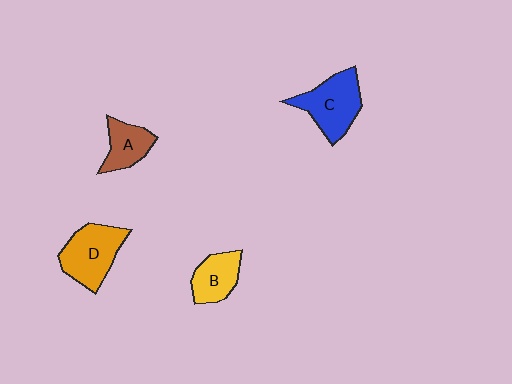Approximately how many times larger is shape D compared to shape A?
Approximately 1.6 times.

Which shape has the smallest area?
Shape A (brown).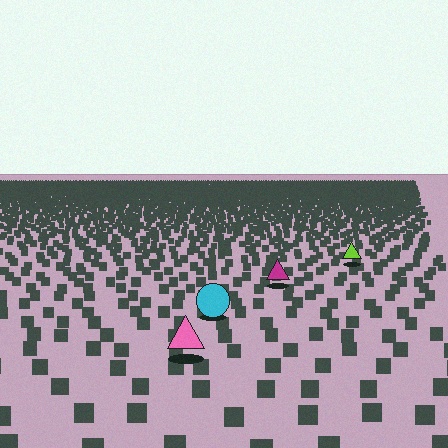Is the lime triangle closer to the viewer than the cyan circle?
No. The cyan circle is closer — you can tell from the texture gradient: the ground texture is coarser near it.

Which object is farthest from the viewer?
The lime triangle is farthest from the viewer. It appears smaller and the ground texture around it is denser.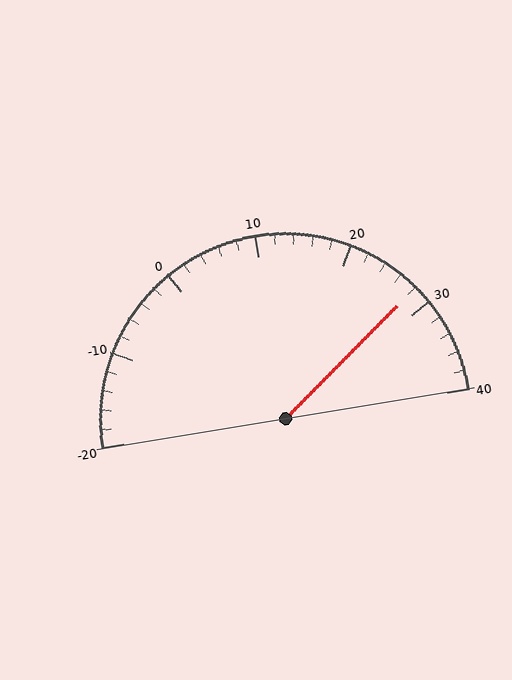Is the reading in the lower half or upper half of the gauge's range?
The reading is in the upper half of the range (-20 to 40).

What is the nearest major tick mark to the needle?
The nearest major tick mark is 30.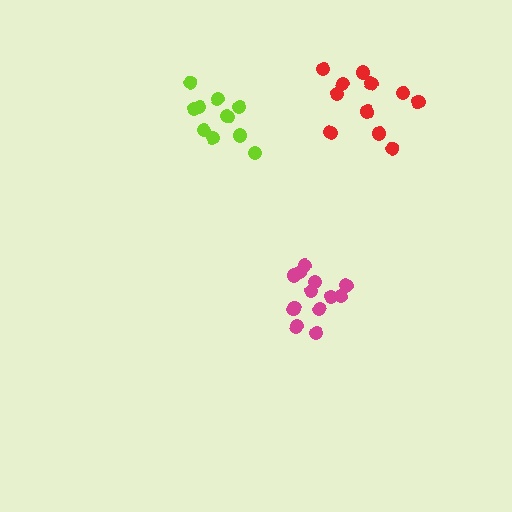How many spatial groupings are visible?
There are 3 spatial groupings.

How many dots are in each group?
Group 1: 12 dots, Group 2: 10 dots, Group 3: 11 dots (33 total).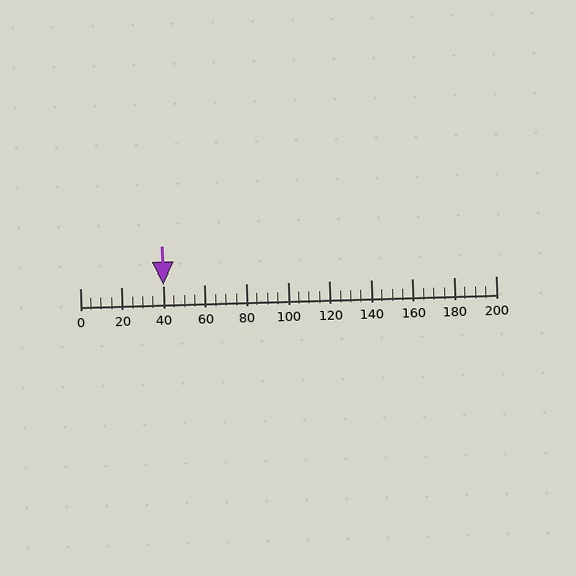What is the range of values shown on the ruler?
The ruler shows values from 0 to 200.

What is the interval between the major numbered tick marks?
The major tick marks are spaced 20 units apart.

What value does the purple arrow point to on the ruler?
The purple arrow points to approximately 40.